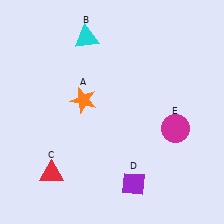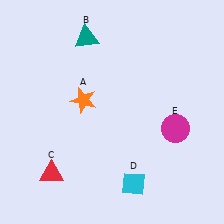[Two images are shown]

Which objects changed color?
B changed from cyan to teal. D changed from purple to cyan.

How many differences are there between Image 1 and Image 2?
There are 2 differences between the two images.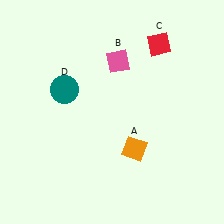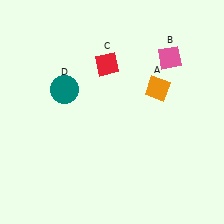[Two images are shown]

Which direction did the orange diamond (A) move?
The orange diamond (A) moved up.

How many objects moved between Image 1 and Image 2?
3 objects moved between the two images.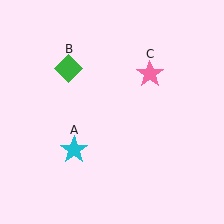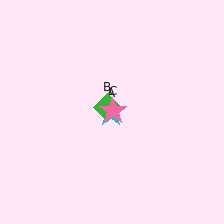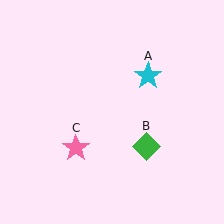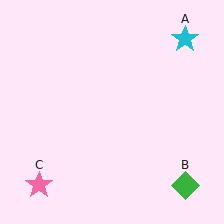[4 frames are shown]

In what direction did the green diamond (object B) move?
The green diamond (object B) moved down and to the right.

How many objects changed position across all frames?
3 objects changed position: cyan star (object A), green diamond (object B), pink star (object C).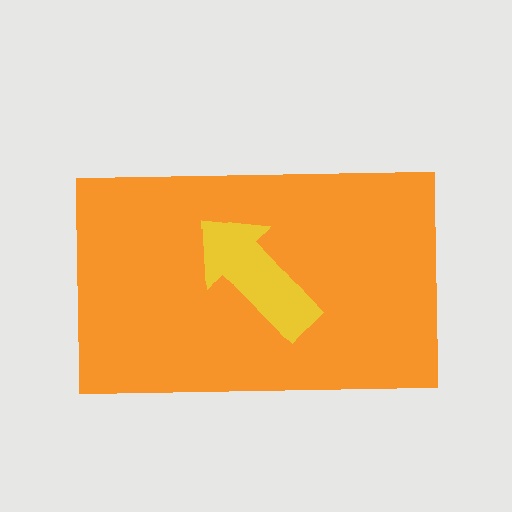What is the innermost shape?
The yellow arrow.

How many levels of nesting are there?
2.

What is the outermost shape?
The orange rectangle.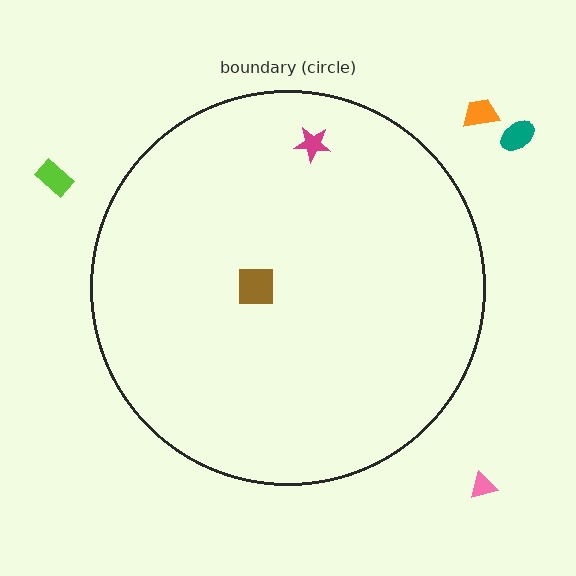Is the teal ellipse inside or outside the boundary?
Outside.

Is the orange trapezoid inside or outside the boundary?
Outside.